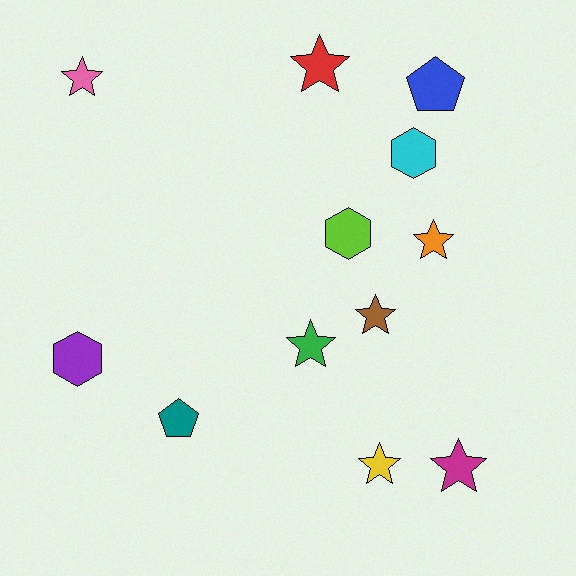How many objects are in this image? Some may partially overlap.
There are 12 objects.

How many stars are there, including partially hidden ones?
There are 7 stars.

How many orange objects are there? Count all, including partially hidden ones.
There is 1 orange object.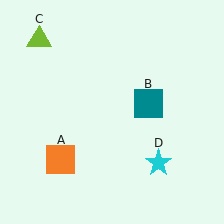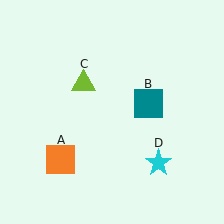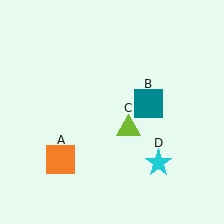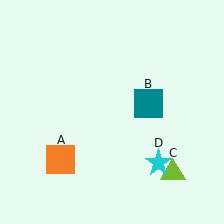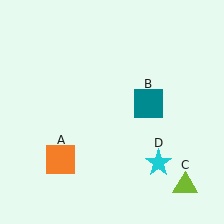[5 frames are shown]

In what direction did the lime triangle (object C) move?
The lime triangle (object C) moved down and to the right.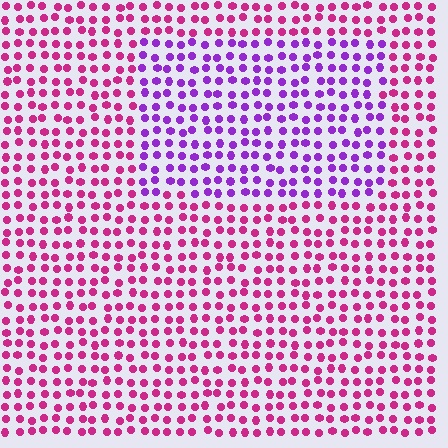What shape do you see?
I see a rectangle.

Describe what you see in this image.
The image is filled with small magenta elements in a uniform arrangement. A rectangle-shaped region is visible where the elements are tinted to a slightly different hue, forming a subtle color boundary.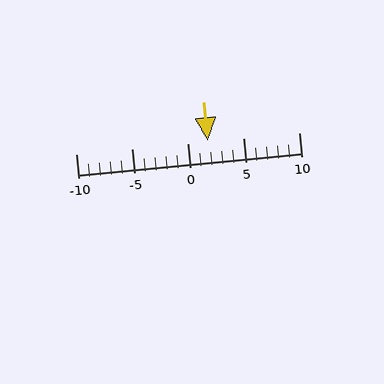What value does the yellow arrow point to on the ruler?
The yellow arrow points to approximately 2.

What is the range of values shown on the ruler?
The ruler shows values from -10 to 10.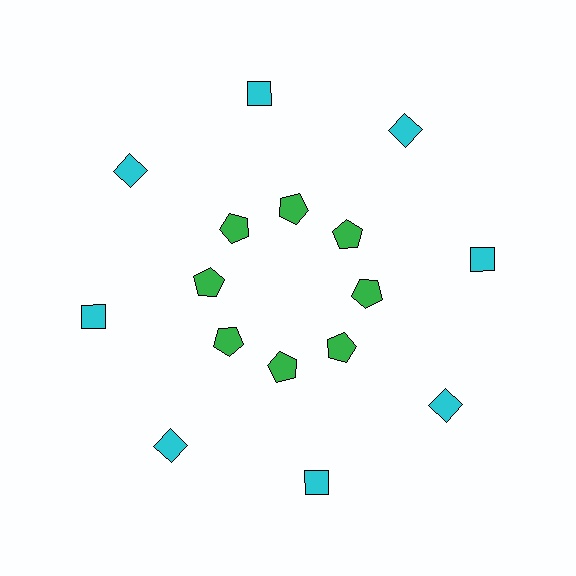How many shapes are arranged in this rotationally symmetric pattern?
There are 16 shapes, arranged in 8 groups of 2.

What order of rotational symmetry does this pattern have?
This pattern has 8-fold rotational symmetry.